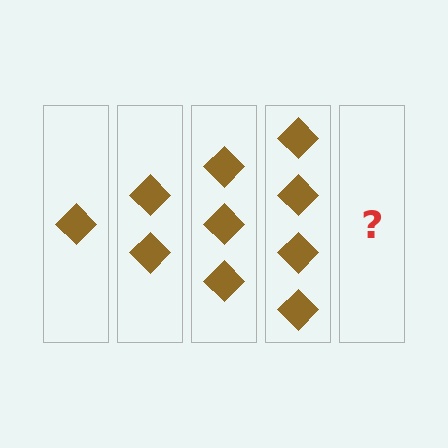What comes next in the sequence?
The next element should be 5 diamonds.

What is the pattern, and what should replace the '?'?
The pattern is that each step adds one more diamond. The '?' should be 5 diamonds.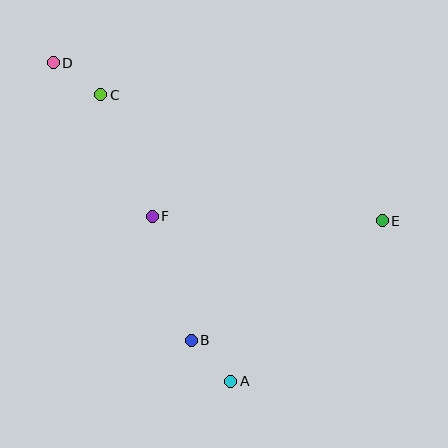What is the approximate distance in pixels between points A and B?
The distance between A and B is approximately 57 pixels.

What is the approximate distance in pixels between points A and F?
The distance between A and F is approximately 183 pixels.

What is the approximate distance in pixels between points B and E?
The distance between B and E is approximately 225 pixels.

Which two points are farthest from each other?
Points D and E are farthest from each other.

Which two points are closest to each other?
Points C and D are closest to each other.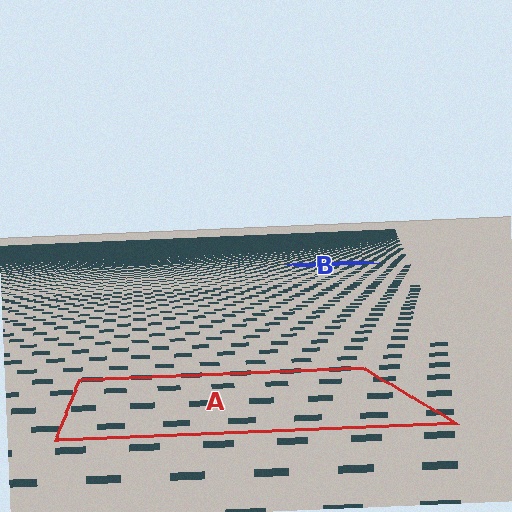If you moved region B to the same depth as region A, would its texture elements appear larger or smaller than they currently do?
They would appear larger. At a closer depth, the same texture elements are projected at a bigger on-screen size.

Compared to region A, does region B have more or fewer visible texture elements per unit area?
Region B has more texture elements per unit area — they are packed more densely because it is farther away.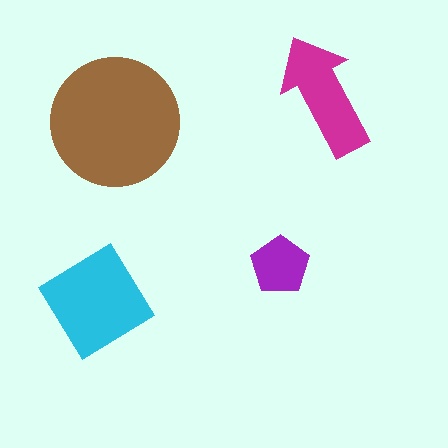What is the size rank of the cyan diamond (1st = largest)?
2nd.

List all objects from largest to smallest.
The brown circle, the cyan diamond, the magenta arrow, the purple pentagon.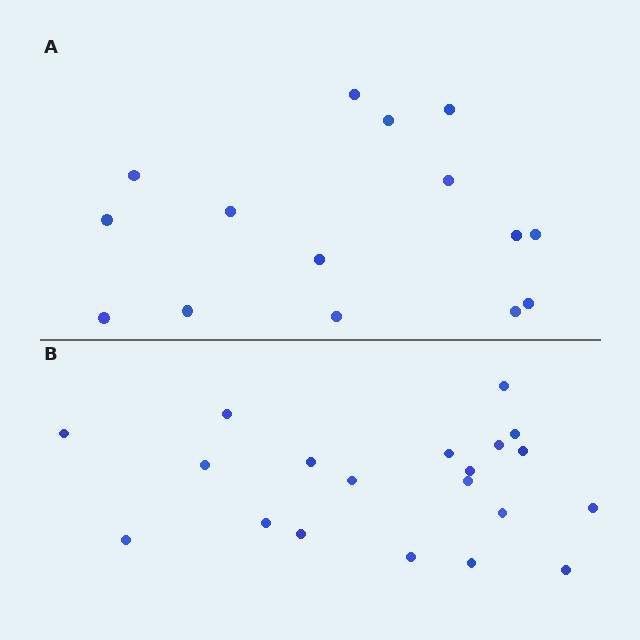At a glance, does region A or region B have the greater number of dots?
Region B (the bottom region) has more dots.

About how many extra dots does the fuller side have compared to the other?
Region B has about 5 more dots than region A.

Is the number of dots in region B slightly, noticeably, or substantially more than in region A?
Region B has noticeably more, but not dramatically so. The ratio is roughly 1.3 to 1.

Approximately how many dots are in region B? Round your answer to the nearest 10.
About 20 dots.